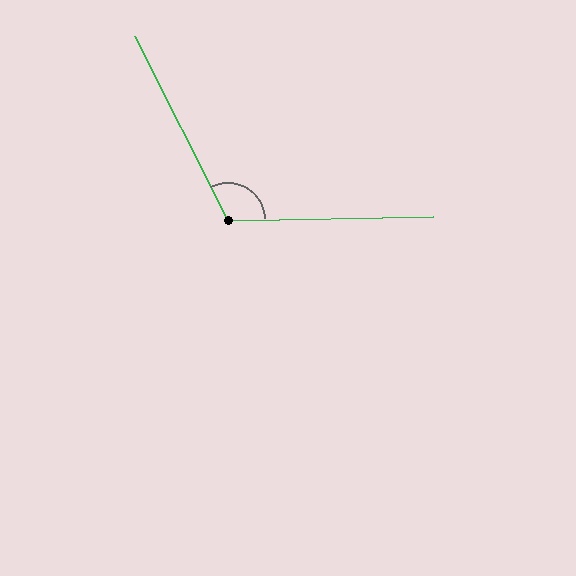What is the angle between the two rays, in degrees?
Approximately 116 degrees.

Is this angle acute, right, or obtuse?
It is obtuse.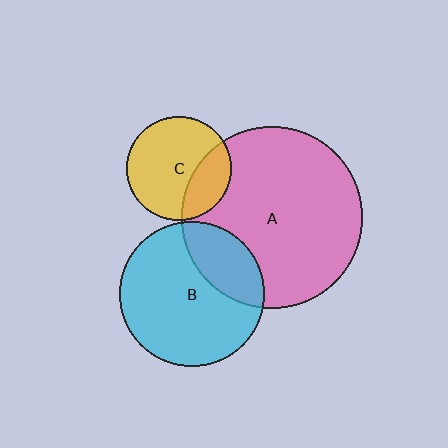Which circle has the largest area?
Circle A (pink).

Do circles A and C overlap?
Yes.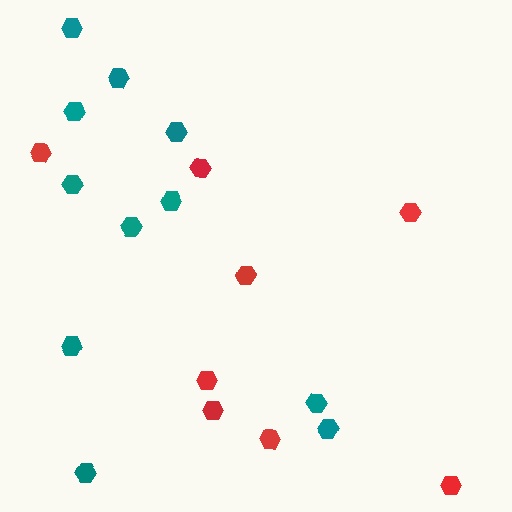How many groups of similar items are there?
There are 2 groups: one group of red hexagons (8) and one group of teal hexagons (11).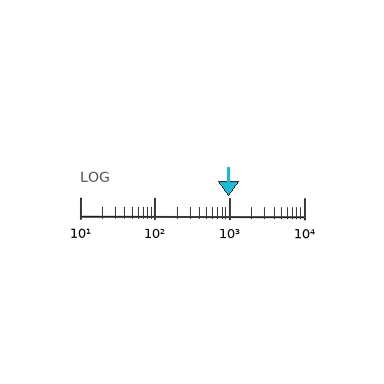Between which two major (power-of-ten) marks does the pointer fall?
The pointer is between 100 and 1000.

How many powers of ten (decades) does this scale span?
The scale spans 3 decades, from 10 to 10000.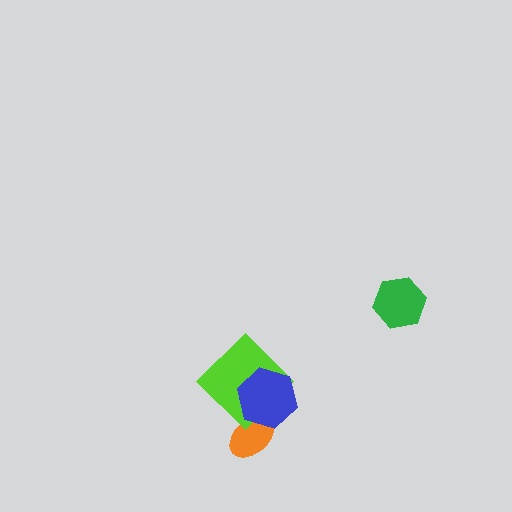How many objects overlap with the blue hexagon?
2 objects overlap with the blue hexagon.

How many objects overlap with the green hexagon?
0 objects overlap with the green hexagon.